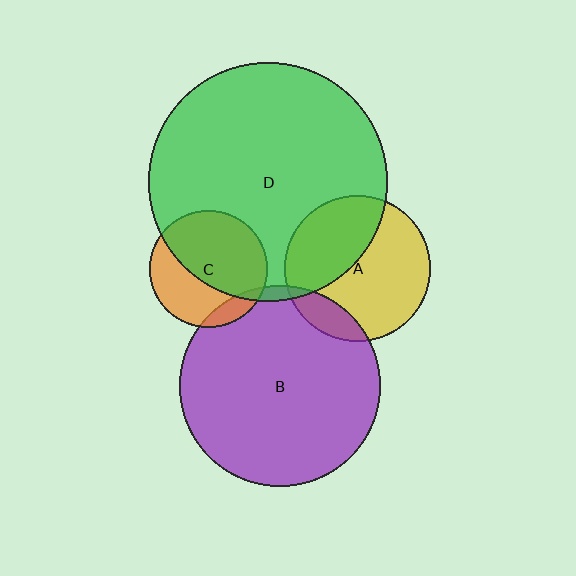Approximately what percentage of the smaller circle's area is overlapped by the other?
Approximately 40%.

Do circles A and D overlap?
Yes.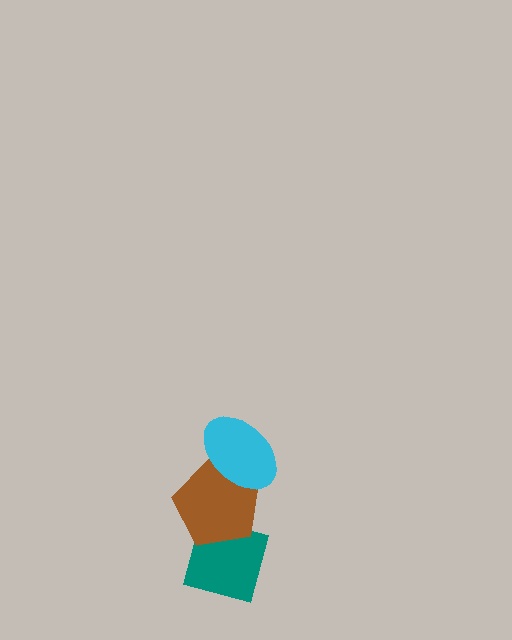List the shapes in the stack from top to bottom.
From top to bottom: the cyan ellipse, the brown pentagon, the teal diamond.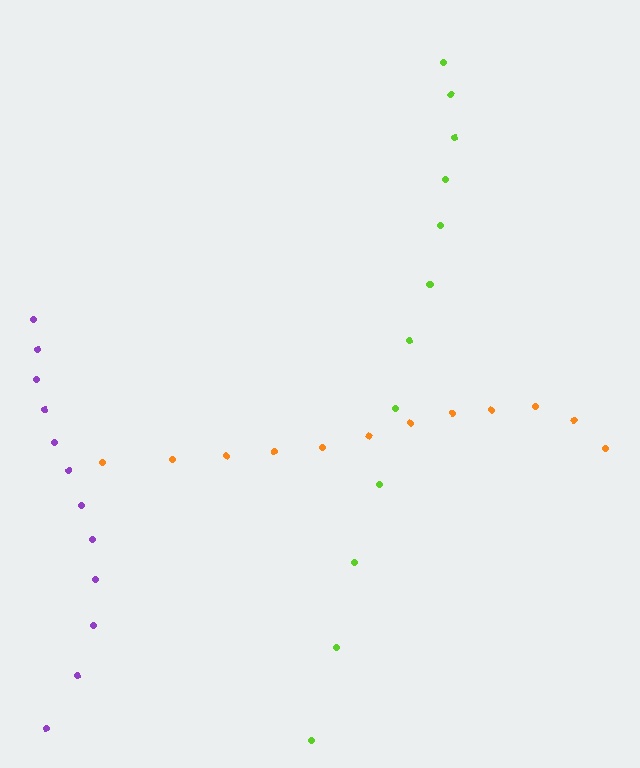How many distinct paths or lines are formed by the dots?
There are 3 distinct paths.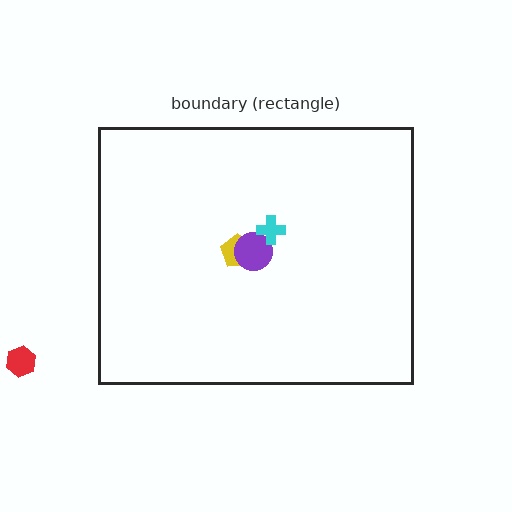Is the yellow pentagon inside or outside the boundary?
Inside.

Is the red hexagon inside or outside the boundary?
Outside.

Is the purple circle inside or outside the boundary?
Inside.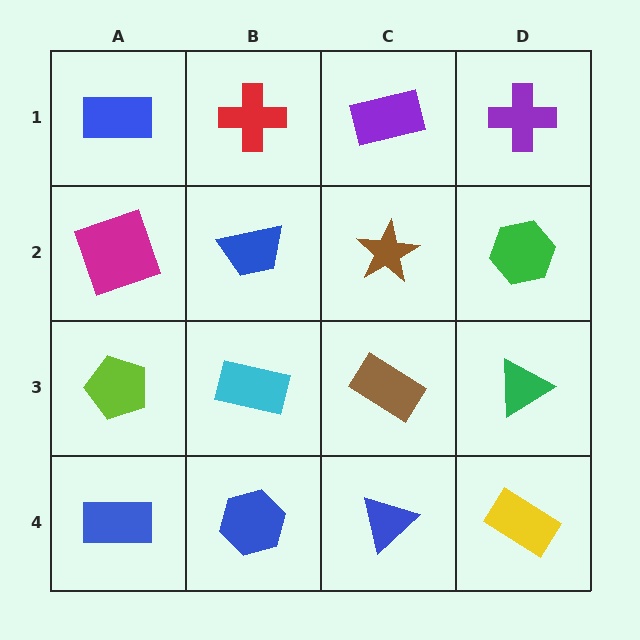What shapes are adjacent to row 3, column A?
A magenta square (row 2, column A), a blue rectangle (row 4, column A), a cyan rectangle (row 3, column B).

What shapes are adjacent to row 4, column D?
A green triangle (row 3, column D), a blue triangle (row 4, column C).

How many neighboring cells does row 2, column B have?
4.